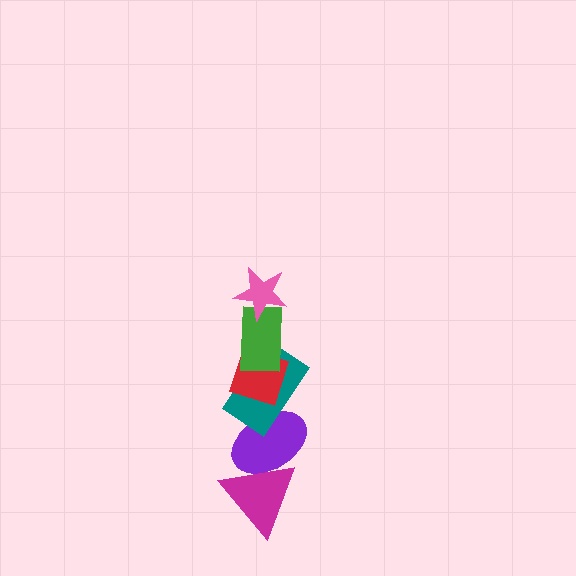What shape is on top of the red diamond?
The green rectangle is on top of the red diamond.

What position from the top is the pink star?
The pink star is 1st from the top.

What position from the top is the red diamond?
The red diamond is 3rd from the top.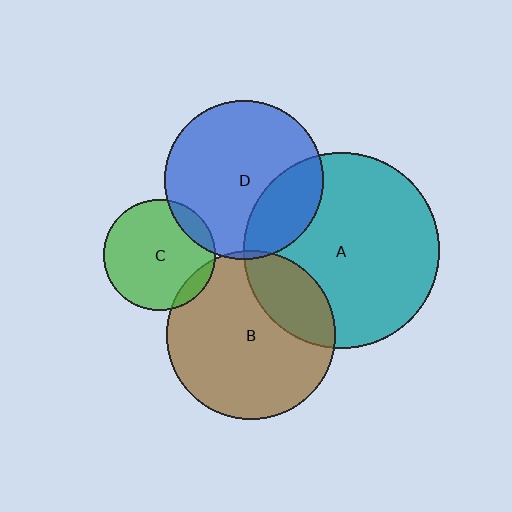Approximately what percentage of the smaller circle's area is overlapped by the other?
Approximately 25%.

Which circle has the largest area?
Circle A (teal).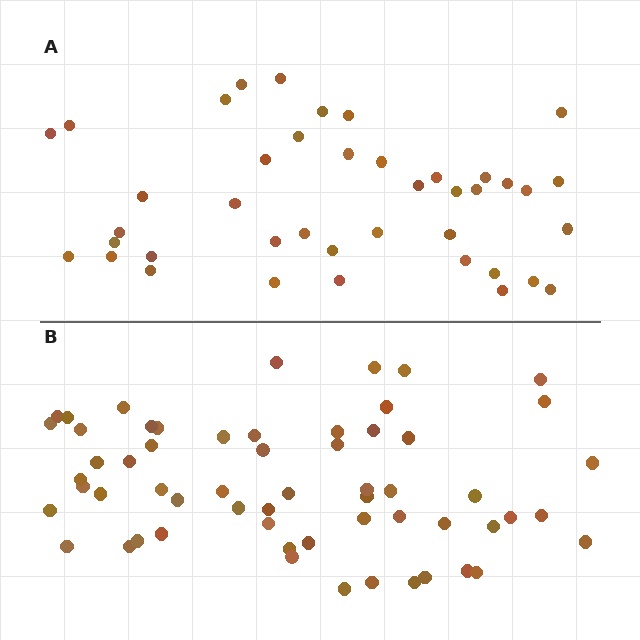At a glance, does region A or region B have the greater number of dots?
Region B (the bottom region) has more dots.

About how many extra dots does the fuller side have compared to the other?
Region B has approximately 20 more dots than region A.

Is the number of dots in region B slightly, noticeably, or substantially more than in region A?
Region B has noticeably more, but not dramatically so. The ratio is roughly 1.4 to 1.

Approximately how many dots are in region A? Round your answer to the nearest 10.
About 40 dots. (The exact count is 41, which rounds to 40.)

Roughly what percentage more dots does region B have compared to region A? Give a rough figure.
About 45% more.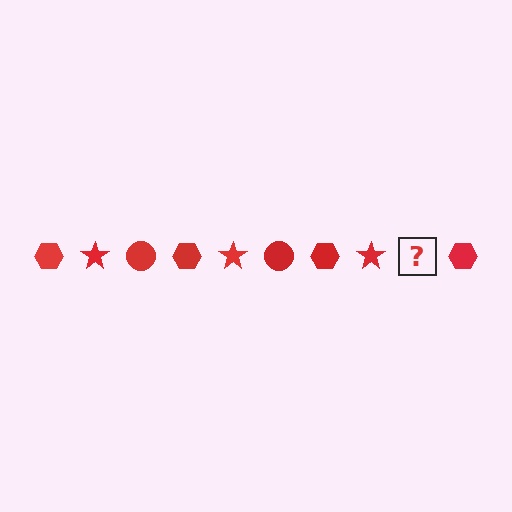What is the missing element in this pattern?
The missing element is a red circle.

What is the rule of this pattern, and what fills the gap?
The rule is that the pattern cycles through hexagon, star, circle shapes in red. The gap should be filled with a red circle.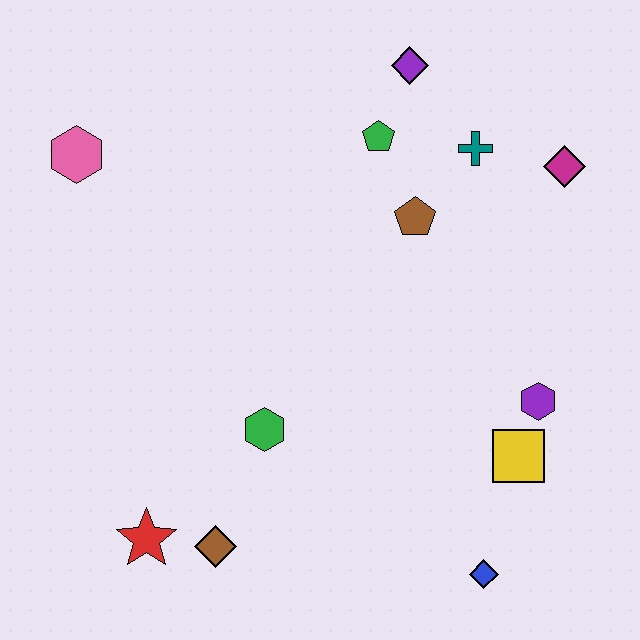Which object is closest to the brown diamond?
The red star is closest to the brown diamond.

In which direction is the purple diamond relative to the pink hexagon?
The purple diamond is to the right of the pink hexagon.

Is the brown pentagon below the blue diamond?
No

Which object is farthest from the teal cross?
The red star is farthest from the teal cross.